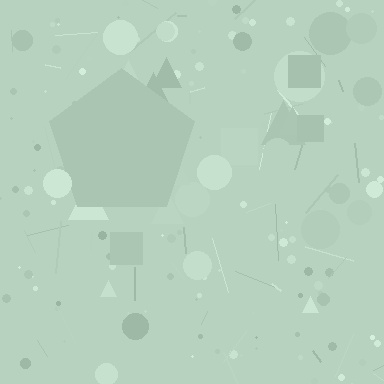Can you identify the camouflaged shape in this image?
The camouflaged shape is a pentagon.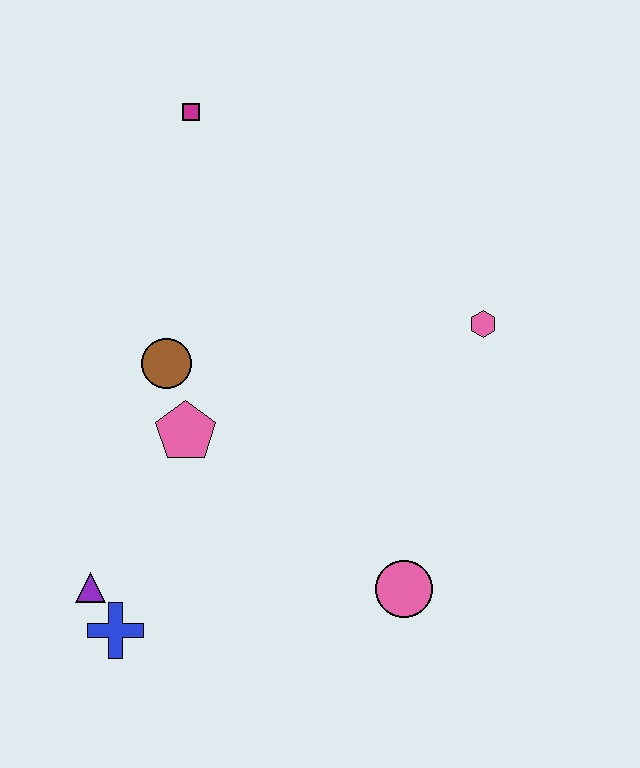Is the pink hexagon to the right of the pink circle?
Yes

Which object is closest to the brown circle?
The pink pentagon is closest to the brown circle.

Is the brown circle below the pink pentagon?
No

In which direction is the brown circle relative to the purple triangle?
The brown circle is above the purple triangle.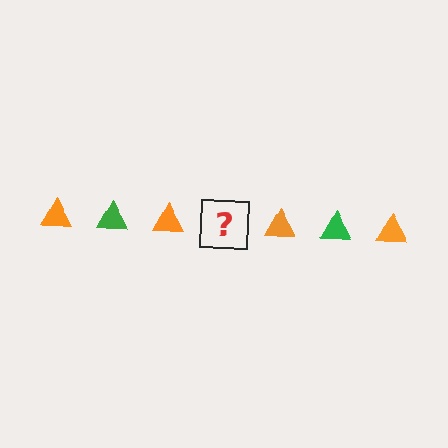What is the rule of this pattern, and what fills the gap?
The rule is that the pattern cycles through orange, green triangles. The gap should be filled with a green triangle.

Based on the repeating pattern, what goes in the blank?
The blank should be a green triangle.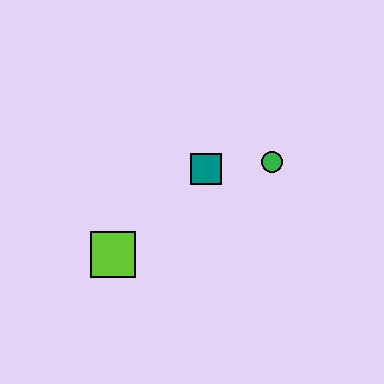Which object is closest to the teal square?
The green circle is closest to the teal square.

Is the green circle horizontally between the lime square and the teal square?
No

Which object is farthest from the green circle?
The lime square is farthest from the green circle.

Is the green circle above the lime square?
Yes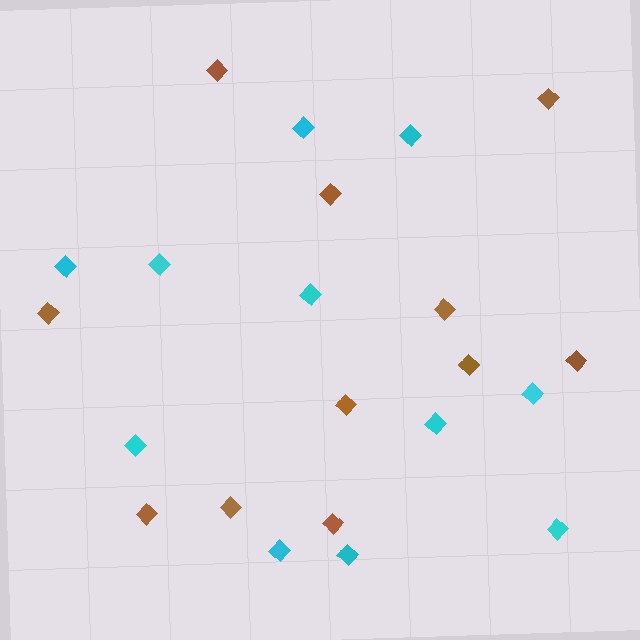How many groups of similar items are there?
There are 2 groups: one group of brown diamonds (11) and one group of cyan diamonds (11).